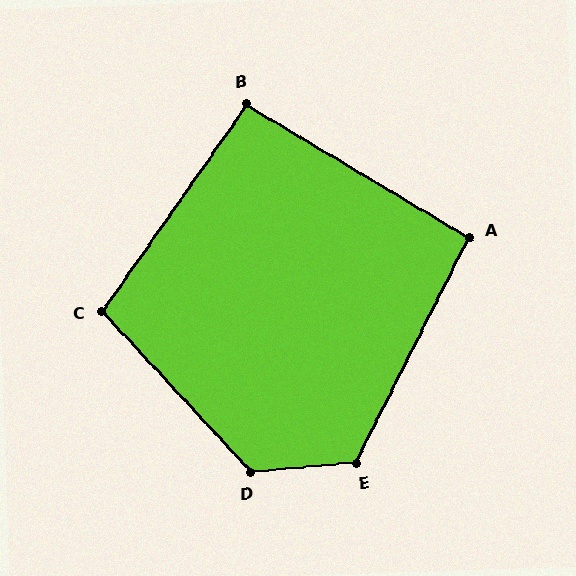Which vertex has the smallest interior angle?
B, at approximately 94 degrees.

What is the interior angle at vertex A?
Approximately 94 degrees (approximately right).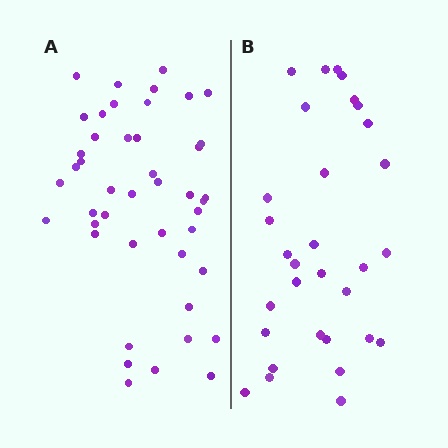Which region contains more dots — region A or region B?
Region A (the left region) has more dots.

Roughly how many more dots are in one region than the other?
Region A has approximately 15 more dots than region B.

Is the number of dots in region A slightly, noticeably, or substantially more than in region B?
Region A has substantially more. The ratio is roughly 1.5 to 1.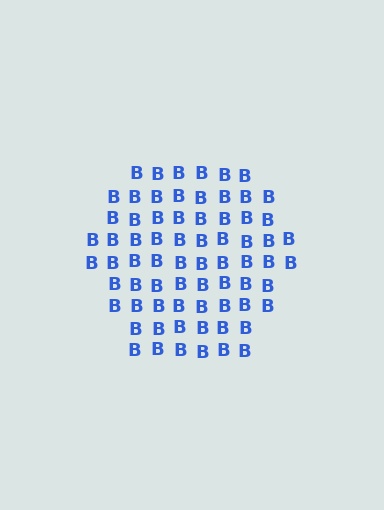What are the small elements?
The small elements are letter B's.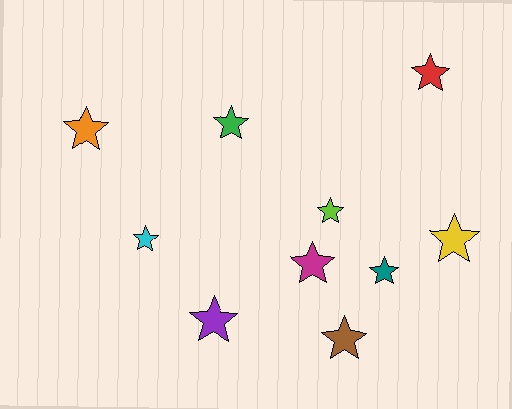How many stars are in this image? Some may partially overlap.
There are 10 stars.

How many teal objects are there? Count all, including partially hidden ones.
There is 1 teal object.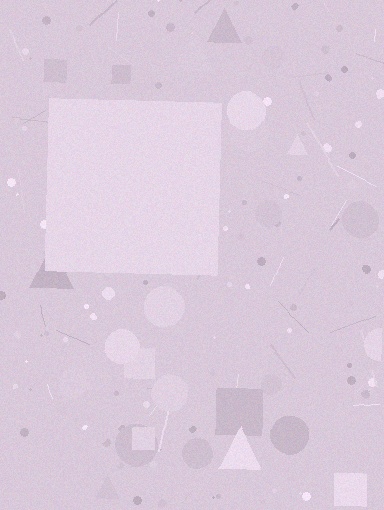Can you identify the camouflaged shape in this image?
The camouflaged shape is a square.